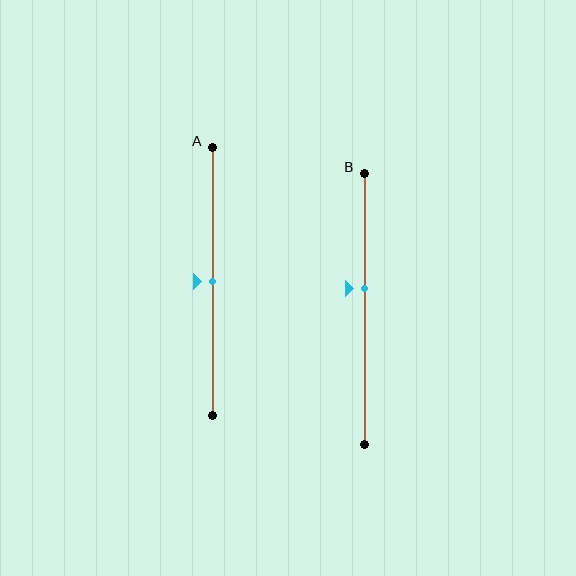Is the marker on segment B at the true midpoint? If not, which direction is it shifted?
No, the marker on segment B is shifted upward by about 8% of the segment length.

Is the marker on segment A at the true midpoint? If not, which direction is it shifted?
Yes, the marker on segment A is at the true midpoint.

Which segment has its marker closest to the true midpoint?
Segment A has its marker closest to the true midpoint.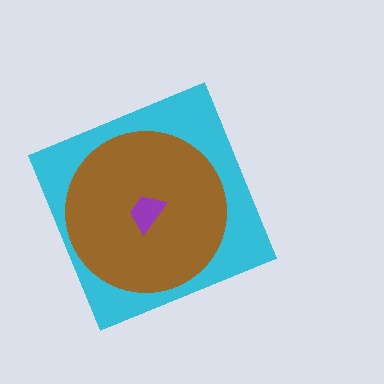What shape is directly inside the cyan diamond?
The brown circle.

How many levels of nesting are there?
3.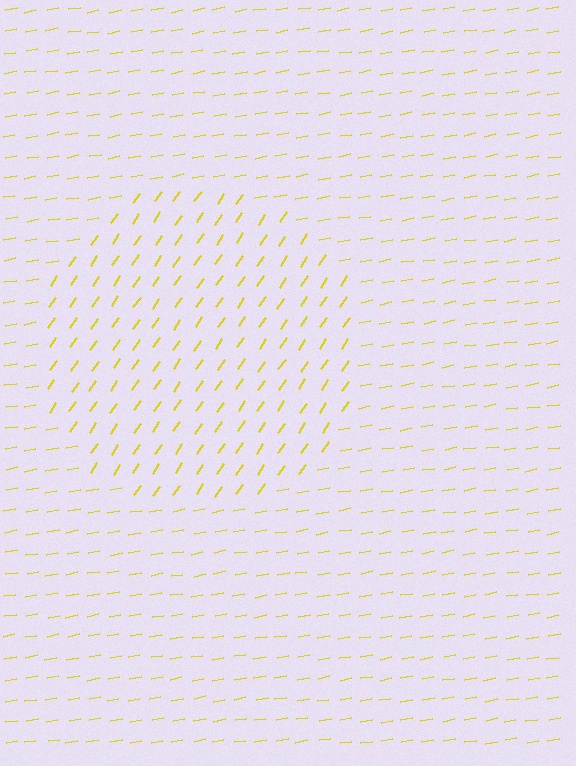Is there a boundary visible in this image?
Yes, there is a texture boundary formed by a change in line orientation.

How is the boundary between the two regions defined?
The boundary is defined purely by a change in line orientation (approximately 45 degrees difference). All lines are the same color and thickness.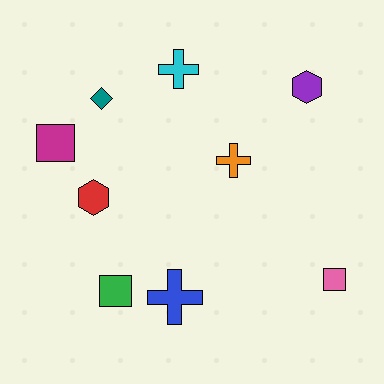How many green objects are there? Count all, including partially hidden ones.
There is 1 green object.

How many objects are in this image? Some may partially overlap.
There are 9 objects.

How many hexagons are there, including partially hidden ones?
There are 2 hexagons.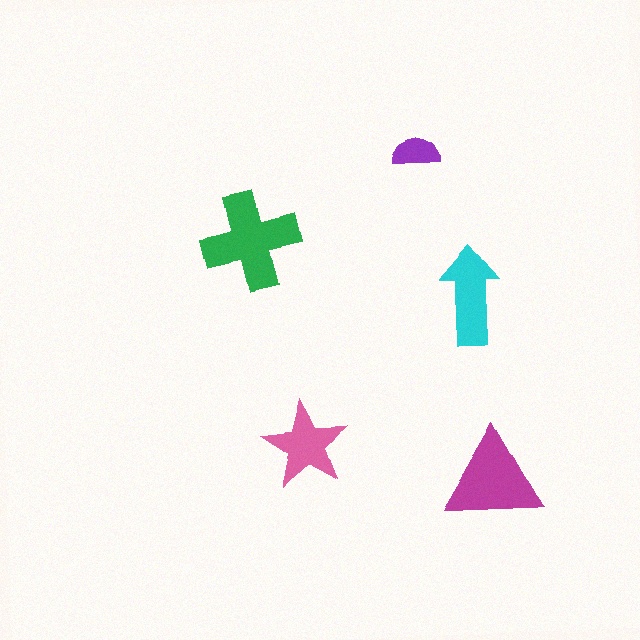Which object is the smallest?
The purple semicircle.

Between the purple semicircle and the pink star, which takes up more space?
The pink star.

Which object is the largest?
The green cross.